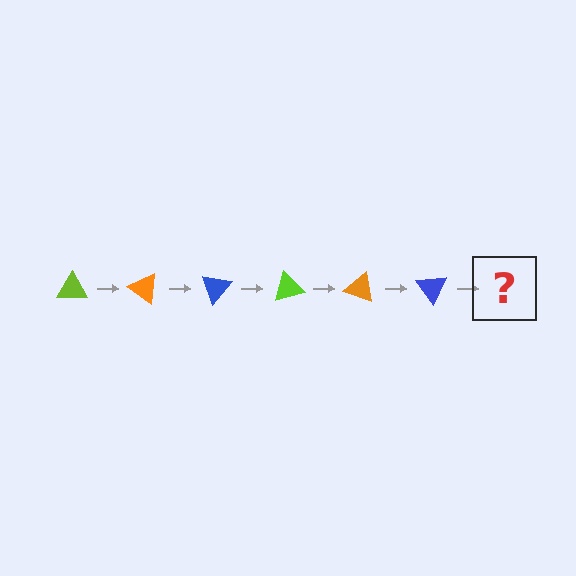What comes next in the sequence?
The next element should be a lime triangle, rotated 210 degrees from the start.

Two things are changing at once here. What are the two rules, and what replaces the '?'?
The two rules are that it rotates 35 degrees each step and the color cycles through lime, orange, and blue. The '?' should be a lime triangle, rotated 210 degrees from the start.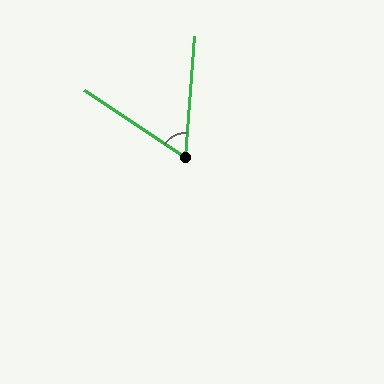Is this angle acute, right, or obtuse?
It is acute.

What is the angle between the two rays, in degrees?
Approximately 60 degrees.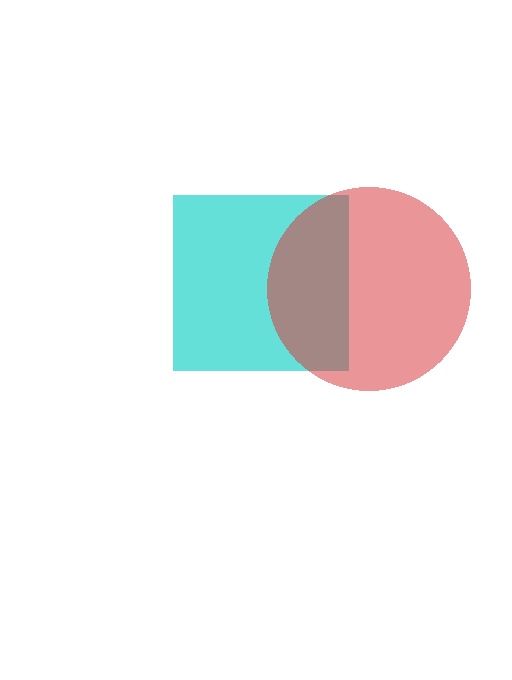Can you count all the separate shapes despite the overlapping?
Yes, there are 2 separate shapes.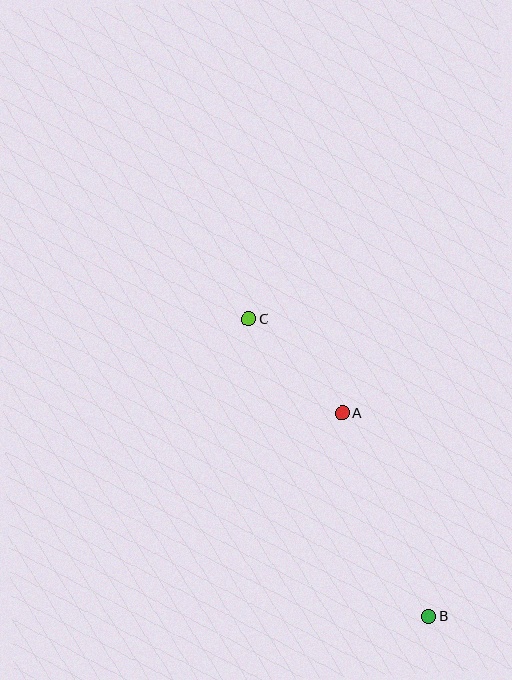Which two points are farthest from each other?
Points B and C are farthest from each other.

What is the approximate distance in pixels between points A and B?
The distance between A and B is approximately 221 pixels.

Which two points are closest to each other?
Points A and C are closest to each other.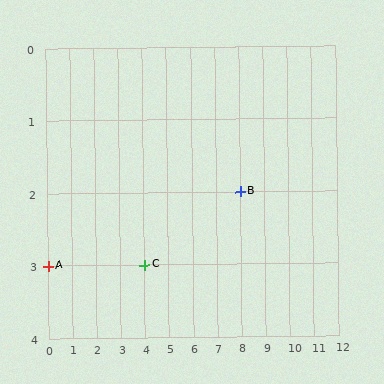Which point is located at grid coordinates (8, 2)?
Point B is at (8, 2).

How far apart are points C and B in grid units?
Points C and B are 4 columns and 1 row apart (about 4.1 grid units diagonally).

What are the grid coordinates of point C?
Point C is at grid coordinates (4, 3).